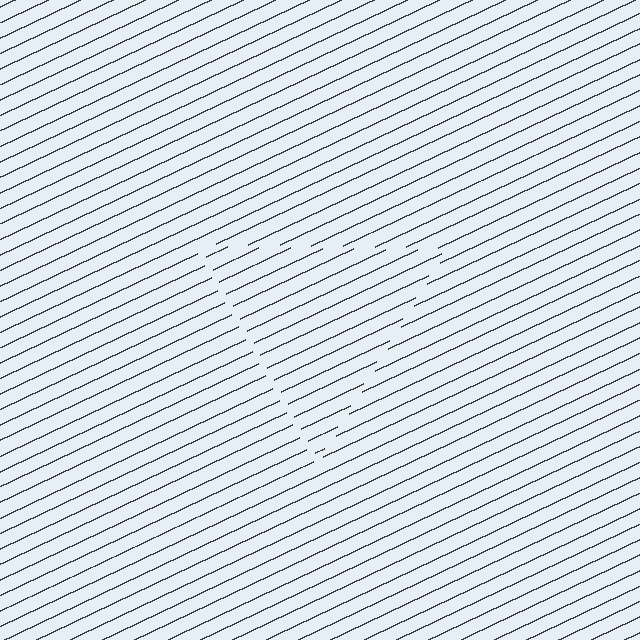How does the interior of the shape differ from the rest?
The interior of the shape contains the same grating, shifted by half a period — the contour is defined by the phase discontinuity where line-ends from the inner and outer gratings abut.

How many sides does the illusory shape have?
3 sides — the line-ends trace a triangle.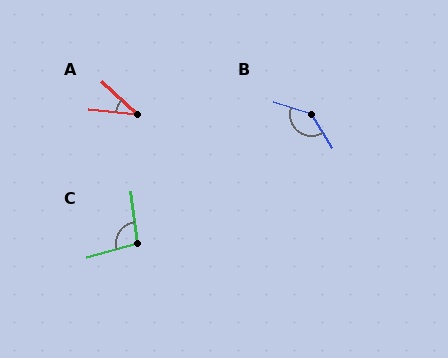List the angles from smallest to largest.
A (37°), C (99°), B (140°).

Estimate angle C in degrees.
Approximately 99 degrees.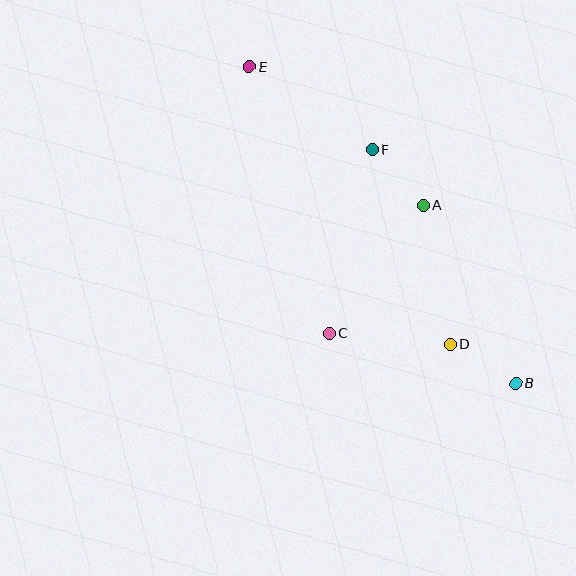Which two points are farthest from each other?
Points B and E are farthest from each other.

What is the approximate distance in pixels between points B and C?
The distance between B and C is approximately 193 pixels.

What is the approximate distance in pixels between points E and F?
The distance between E and F is approximately 148 pixels.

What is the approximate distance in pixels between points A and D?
The distance between A and D is approximately 141 pixels.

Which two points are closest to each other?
Points A and F are closest to each other.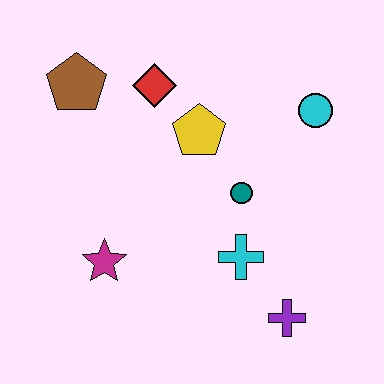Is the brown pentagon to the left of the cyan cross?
Yes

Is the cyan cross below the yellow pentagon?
Yes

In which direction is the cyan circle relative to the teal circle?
The cyan circle is above the teal circle.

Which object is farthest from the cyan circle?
The magenta star is farthest from the cyan circle.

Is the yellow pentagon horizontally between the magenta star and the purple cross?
Yes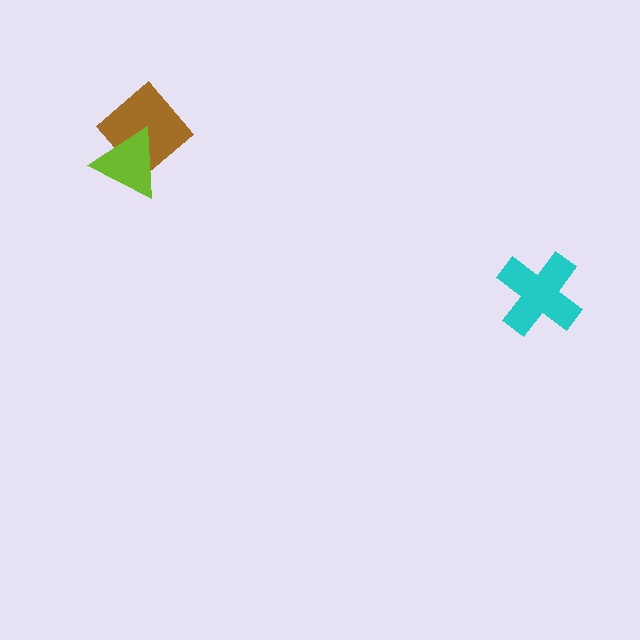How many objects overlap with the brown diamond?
1 object overlaps with the brown diamond.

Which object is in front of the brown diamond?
The lime triangle is in front of the brown diamond.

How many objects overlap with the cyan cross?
0 objects overlap with the cyan cross.